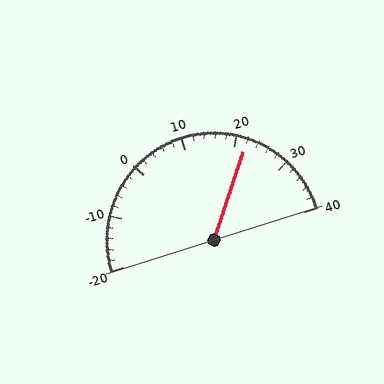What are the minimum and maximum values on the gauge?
The gauge ranges from -20 to 40.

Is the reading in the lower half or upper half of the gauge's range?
The reading is in the upper half of the range (-20 to 40).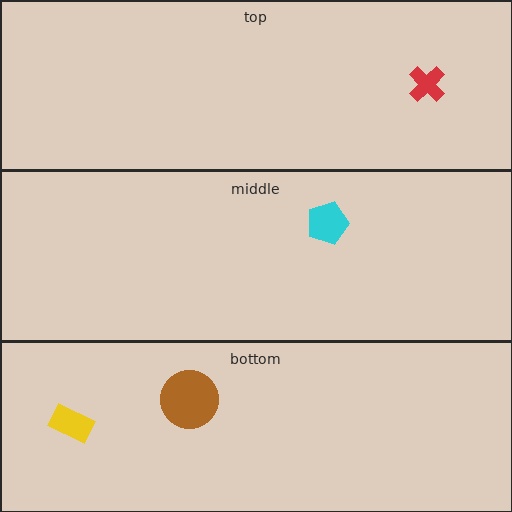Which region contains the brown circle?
The bottom region.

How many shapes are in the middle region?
1.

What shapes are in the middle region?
The cyan pentagon.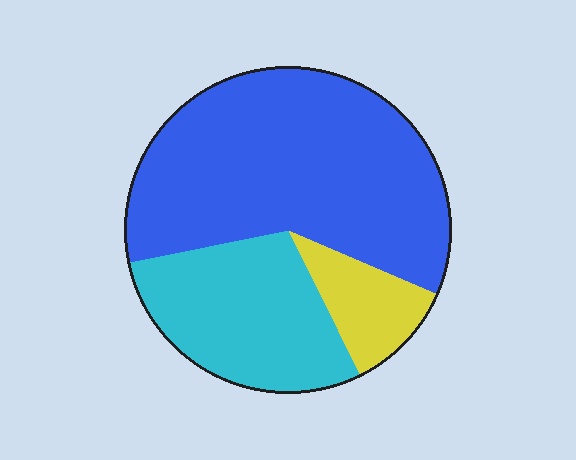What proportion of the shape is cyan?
Cyan covers 29% of the shape.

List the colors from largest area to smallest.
From largest to smallest: blue, cyan, yellow.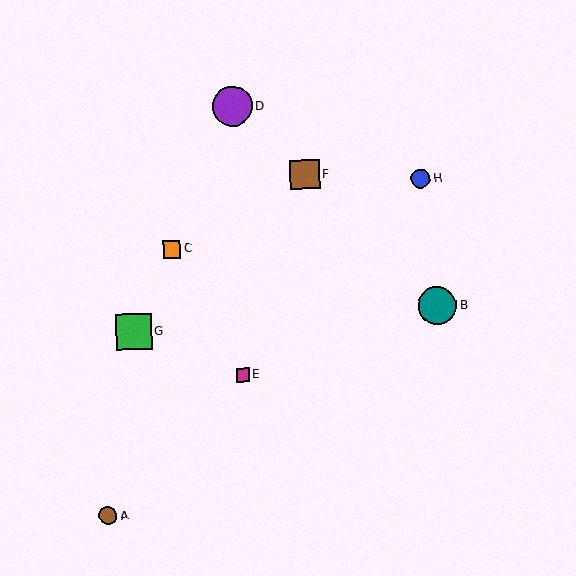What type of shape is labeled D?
Shape D is a purple circle.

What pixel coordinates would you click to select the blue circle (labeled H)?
Click at (421, 178) to select the blue circle H.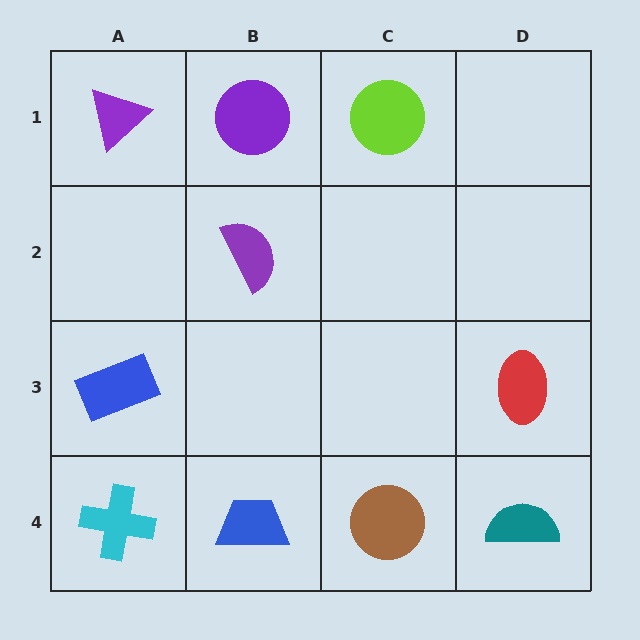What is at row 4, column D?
A teal semicircle.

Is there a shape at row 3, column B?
No, that cell is empty.